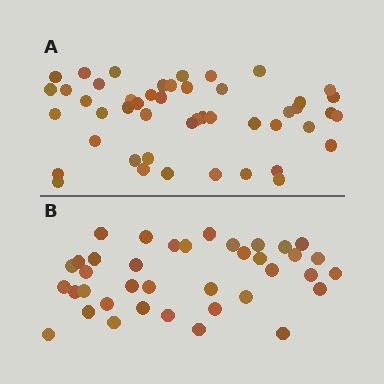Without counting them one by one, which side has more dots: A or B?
Region A (the top region) has more dots.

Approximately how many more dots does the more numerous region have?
Region A has roughly 10 or so more dots than region B.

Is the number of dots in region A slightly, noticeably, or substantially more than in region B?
Region A has noticeably more, but not dramatically so. The ratio is roughly 1.3 to 1.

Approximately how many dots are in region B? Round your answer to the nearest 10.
About 40 dots. (The exact count is 38, which rounds to 40.)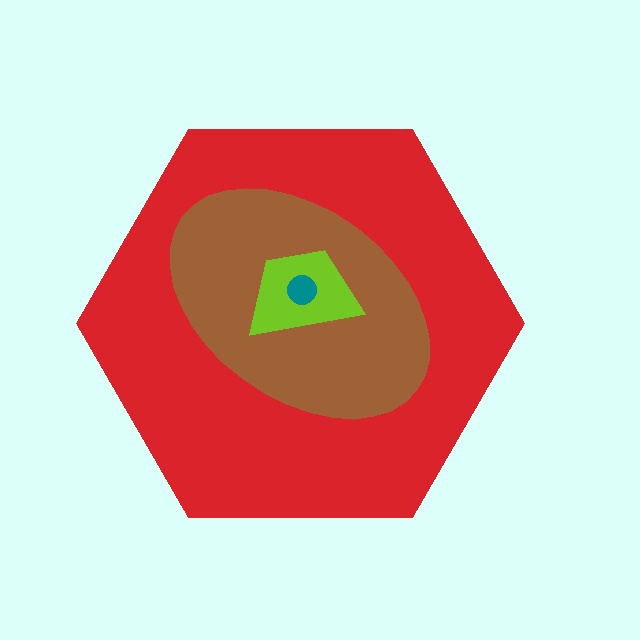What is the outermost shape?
The red hexagon.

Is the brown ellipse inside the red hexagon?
Yes.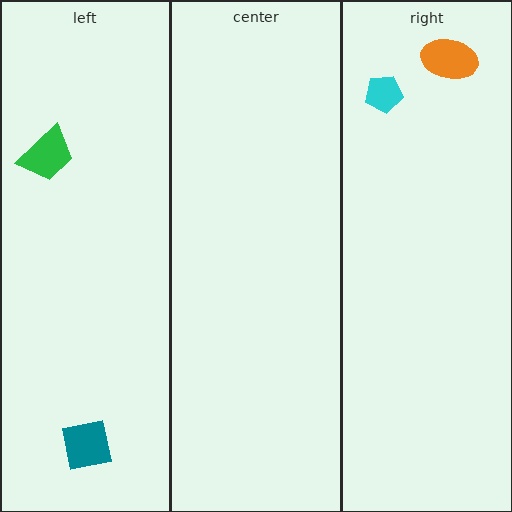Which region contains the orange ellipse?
The right region.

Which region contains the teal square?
The left region.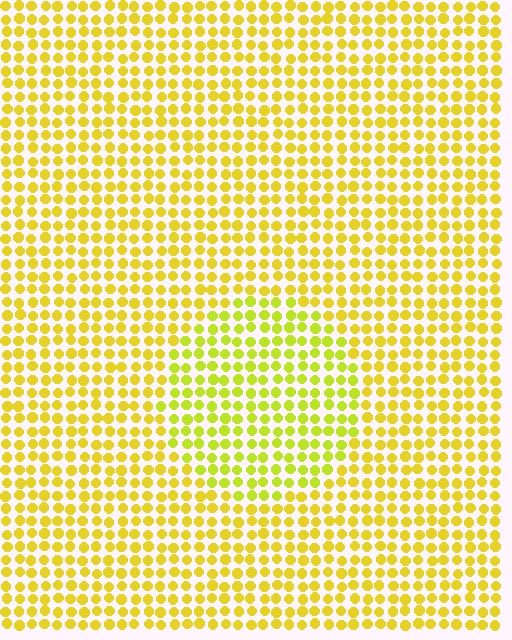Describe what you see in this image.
The image is filled with small yellow elements in a uniform arrangement. A circle-shaped region is visible where the elements are tinted to a slightly different hue, forming a subtle color boundary.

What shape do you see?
I see a circle.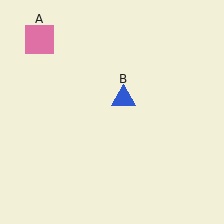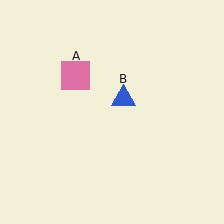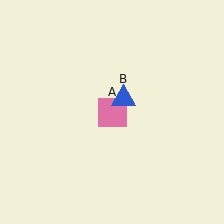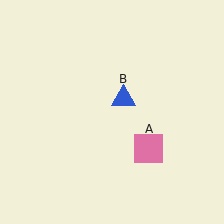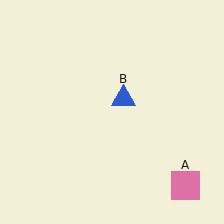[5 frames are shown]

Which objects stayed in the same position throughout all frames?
Blue triangle (object B) remained stationary.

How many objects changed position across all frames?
1 object changed position: pink square (object A).